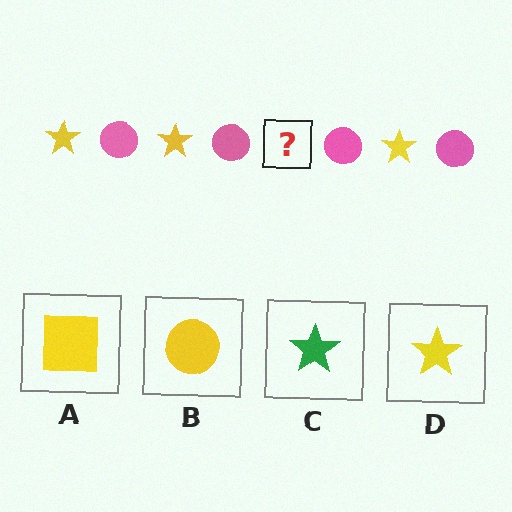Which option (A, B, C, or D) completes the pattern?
D.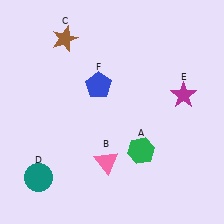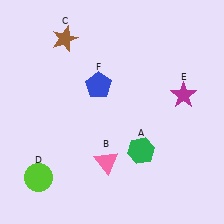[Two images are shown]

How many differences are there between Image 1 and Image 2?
There is 1 difference between the two images.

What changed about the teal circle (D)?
In Image 1, D is teal. In Image 2, it changed to lime.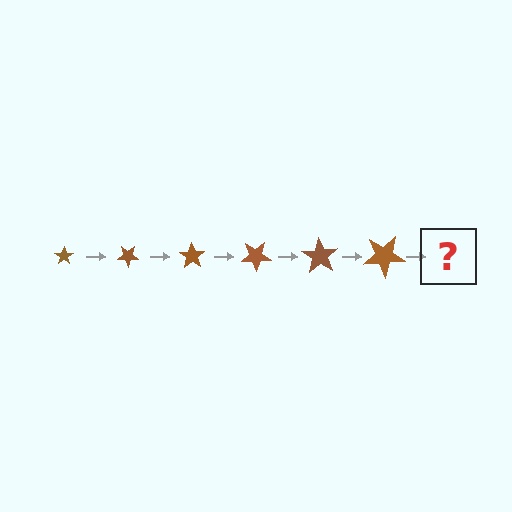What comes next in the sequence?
The next element should be a star, larger than the previous one and rotated 210 degrees from the start.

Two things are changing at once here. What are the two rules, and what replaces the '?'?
The two rules are that the star grows larger each step and it rotates 35 degrees each step. The '?' should be a star, larger than the previous one and rotated 210 degrees from the start.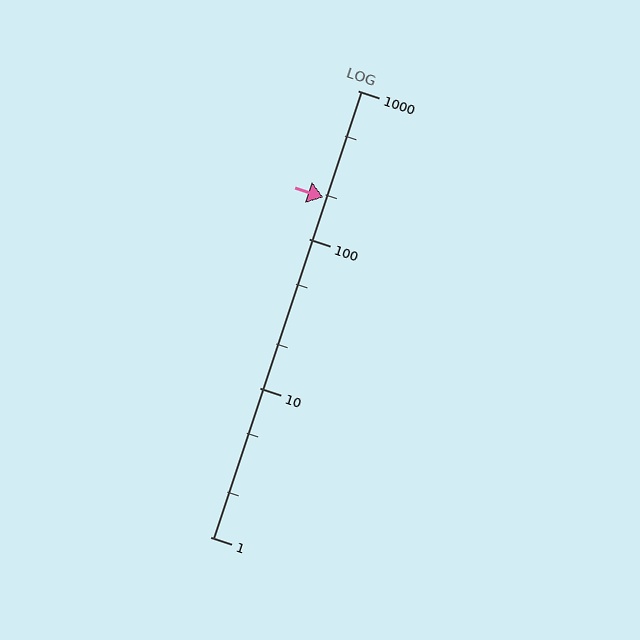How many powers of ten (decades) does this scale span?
The scale spans 3 decades, from 1 to 1000.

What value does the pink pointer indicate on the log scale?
The pointer indicates approximately 190.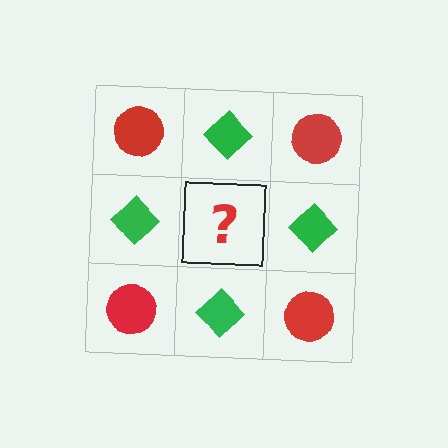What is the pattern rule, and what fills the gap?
The rule is that it alternates red circle and green diamond in a checkerboard pattern. The gap should be filled with a red circle.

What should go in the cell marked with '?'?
The missing cell should contain a red circle.